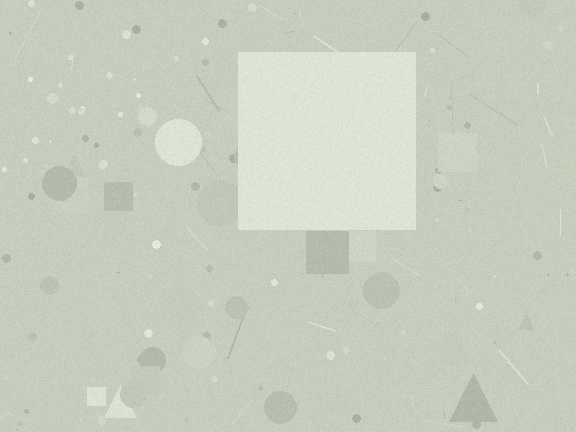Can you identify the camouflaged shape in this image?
The camouflaged shape is a square.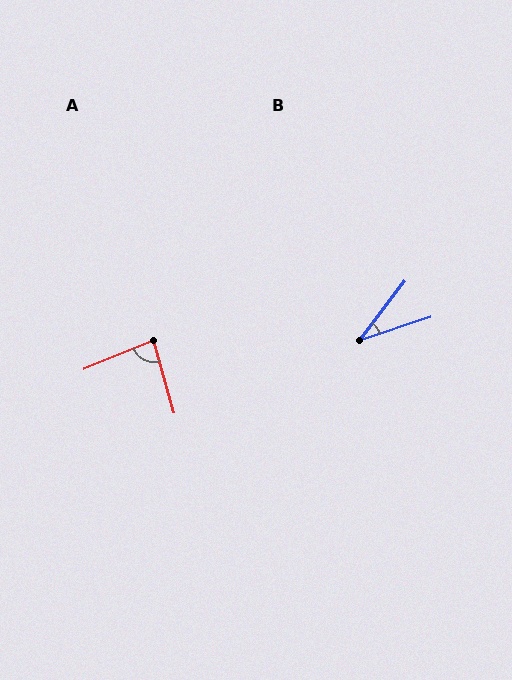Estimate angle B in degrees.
Approximately 34 degrees.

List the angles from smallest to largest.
B (34°), A (84°).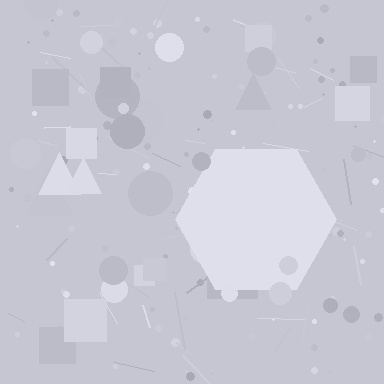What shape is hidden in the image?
A hexagon is hidden in the image.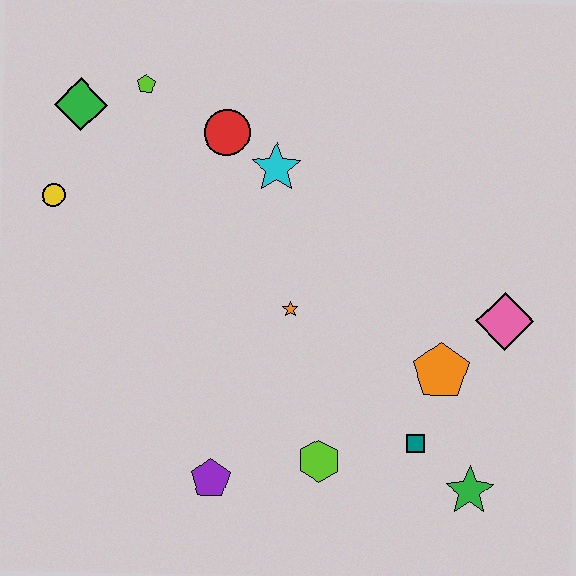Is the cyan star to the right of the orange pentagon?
No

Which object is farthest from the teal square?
The green diamond is farthest from the teal square.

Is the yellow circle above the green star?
Yes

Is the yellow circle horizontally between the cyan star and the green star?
No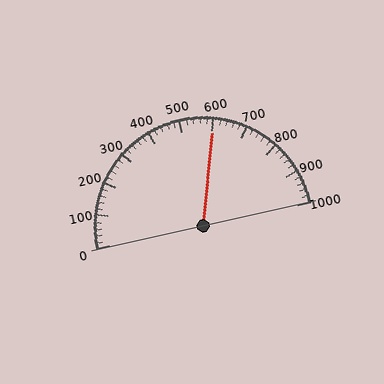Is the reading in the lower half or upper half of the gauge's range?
The reading is in the upper half of the range (0 to 1000).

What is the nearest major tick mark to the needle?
The nearest major tick mark is 600.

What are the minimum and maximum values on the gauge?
The gauge ranges from 0 to 1000.